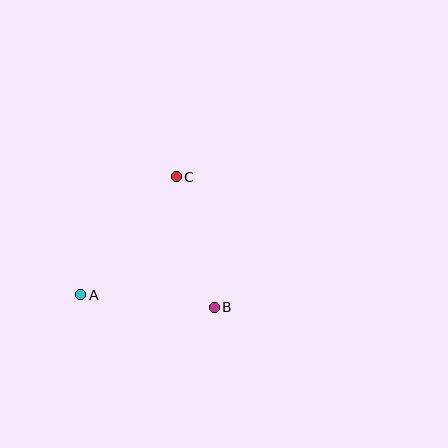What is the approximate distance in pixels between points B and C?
The distance between B and C is approximately 136 pixels.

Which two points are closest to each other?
Points A and B are closest to each other.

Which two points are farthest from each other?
Points A and C are farthest from each other.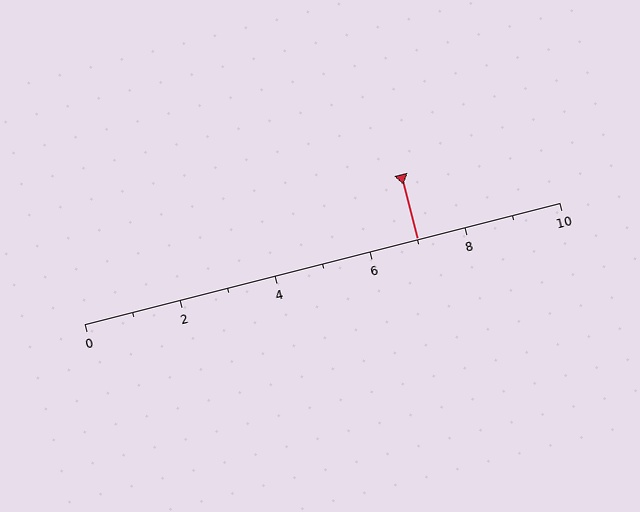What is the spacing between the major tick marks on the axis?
The major ticks are spaced 2 apart.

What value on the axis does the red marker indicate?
The marker indicates approximately 7.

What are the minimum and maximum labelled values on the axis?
The axis runs from 0 to 10.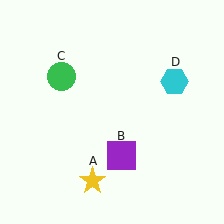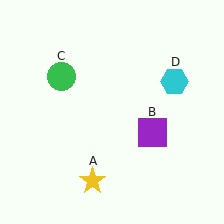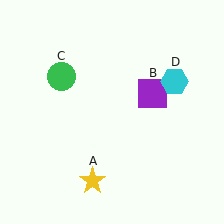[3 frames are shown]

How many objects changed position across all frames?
1 object changed position: purple square (object B).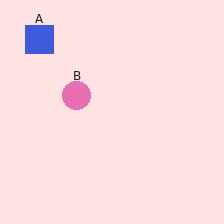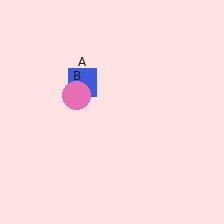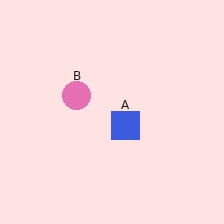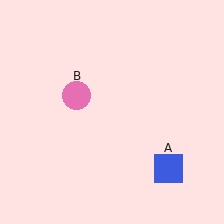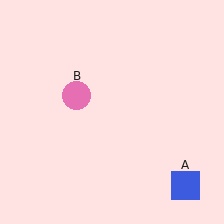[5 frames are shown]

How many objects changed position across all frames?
1 object changed position: blue square (object A).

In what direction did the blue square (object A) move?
The blue square (object A) moved down and to the right.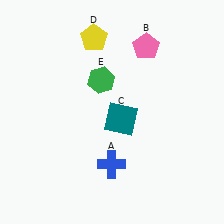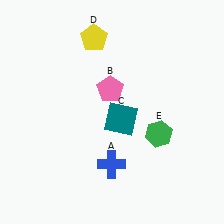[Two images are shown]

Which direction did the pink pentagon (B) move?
The pink pentagon (B) moved down.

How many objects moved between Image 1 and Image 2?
2 objects moved between the two images.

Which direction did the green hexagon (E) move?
The green hexagon (E) moved right.